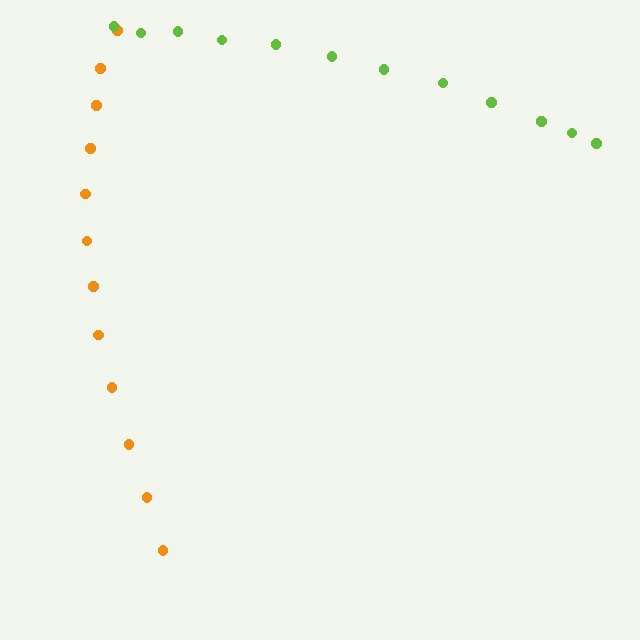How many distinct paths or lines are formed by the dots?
There are 2 distinct paths.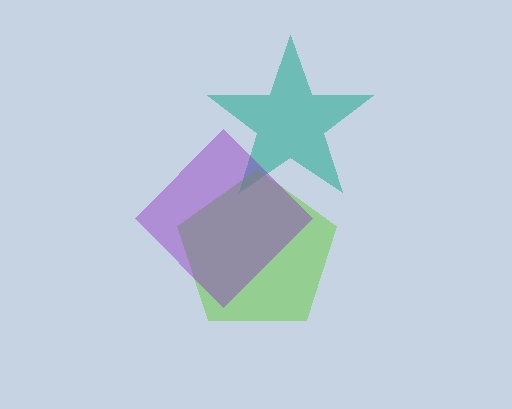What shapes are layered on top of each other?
The layered shapes are: a teal star, a lime pentagon, a purple diamond.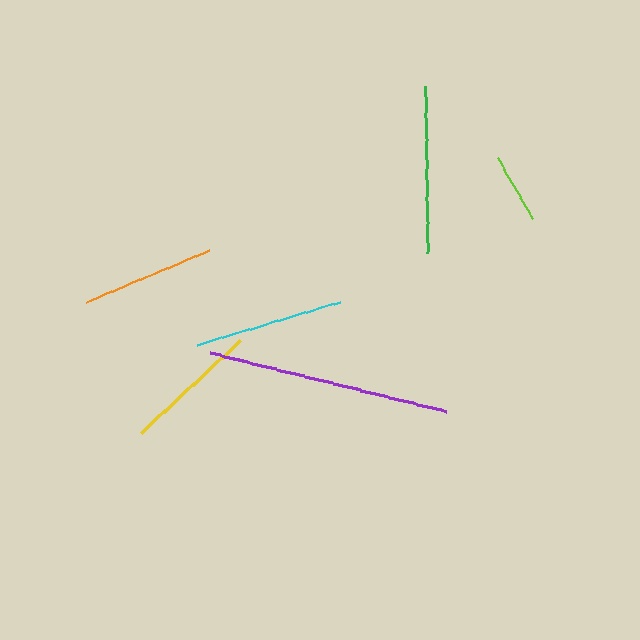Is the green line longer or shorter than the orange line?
The green line is longer than the orange line.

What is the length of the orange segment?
The orange segment is approximately 134 pixels long.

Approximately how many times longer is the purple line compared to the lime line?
The purple line is approximately 3.4 times the length of the lime line.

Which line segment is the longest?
The purple line is the longest at approximately 243 pixels.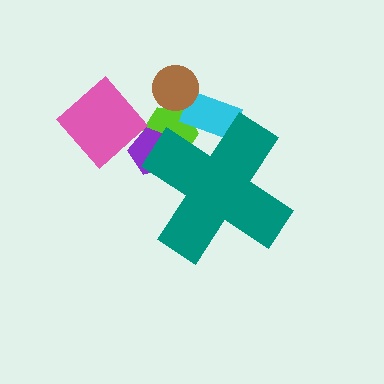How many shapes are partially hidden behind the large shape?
3 shapes are partially hidden.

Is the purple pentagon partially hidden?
Yes, the purple pentagon is partially hidden behind the teal cross.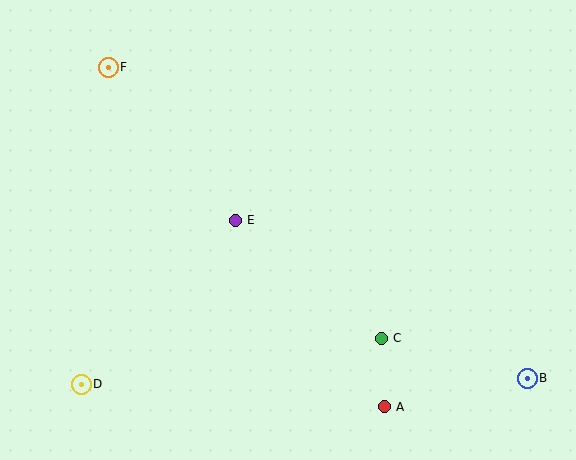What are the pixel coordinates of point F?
Point F is at (108, 67).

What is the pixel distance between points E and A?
The distance between E and A is 239 pixels.